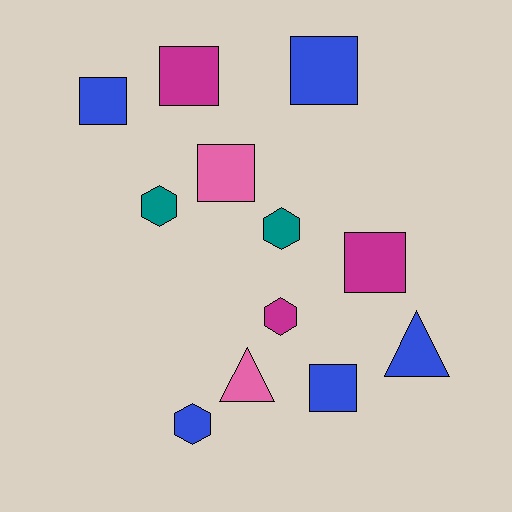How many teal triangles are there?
There are no teal triangles.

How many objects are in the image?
There are 12 objects.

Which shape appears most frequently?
Square, with 6 objects.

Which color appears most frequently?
Blue, with 5 objects.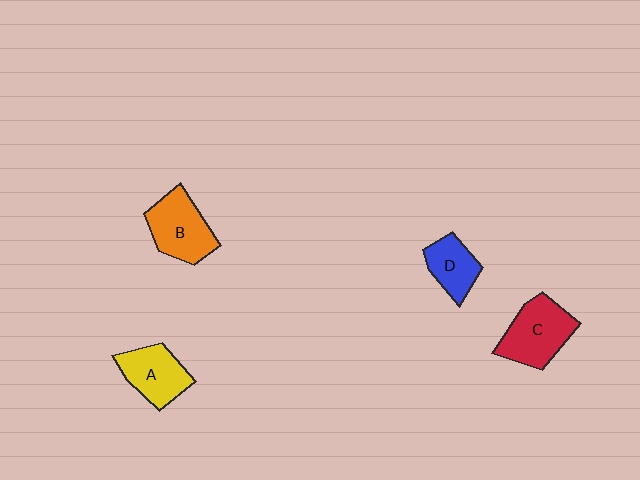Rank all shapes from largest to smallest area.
From largest to smallest: C (red), B (orange), A (yellow), D (blue).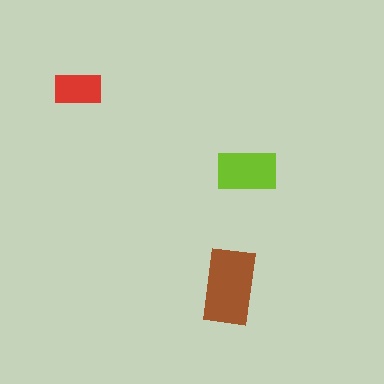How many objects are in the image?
There are 3 objects in the image.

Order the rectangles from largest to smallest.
the brown one, the lime one, the red one.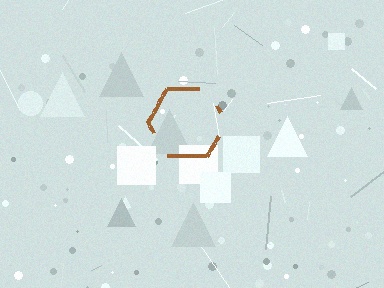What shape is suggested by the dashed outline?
The dashed outline suggests a hexagon.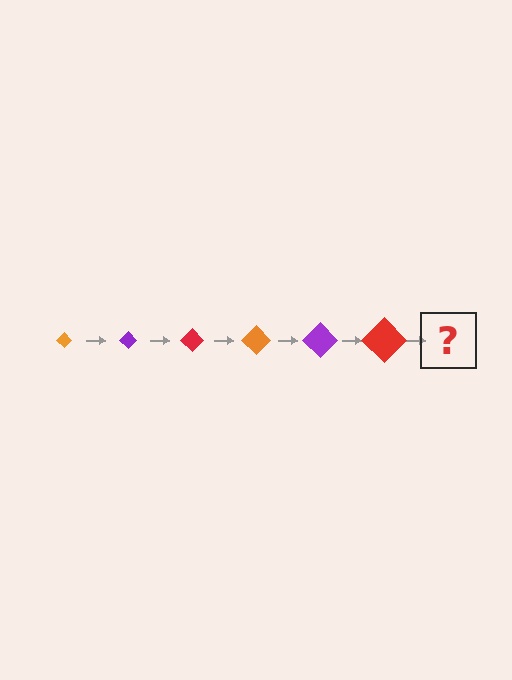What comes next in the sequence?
The next element should be an orange diamond, larger than the previous one.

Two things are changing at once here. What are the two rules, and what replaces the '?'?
The two rules are that the diamond grows larger each step and the color cycles through orange, purple, and red. The '?' should be an orange diamond, larger than the previous one.